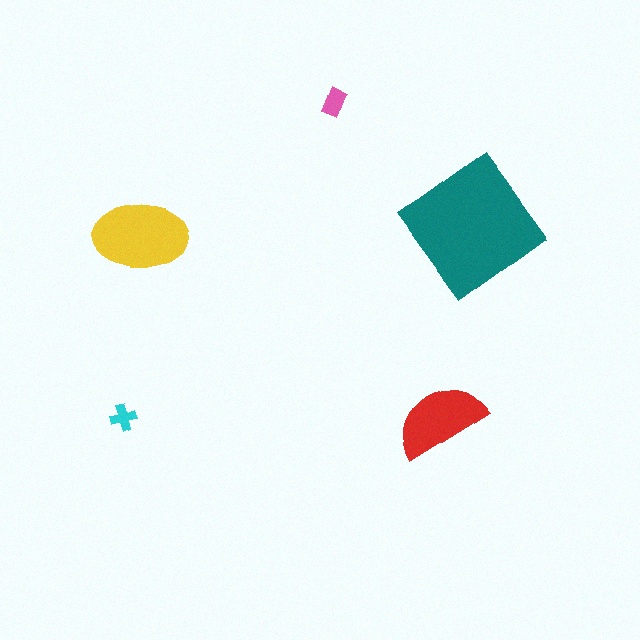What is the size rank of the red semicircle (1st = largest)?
3rd.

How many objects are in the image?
There are 5 objects in the image.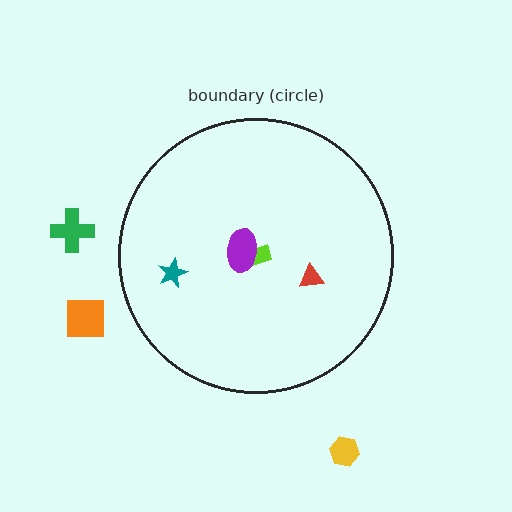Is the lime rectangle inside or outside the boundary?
Inside.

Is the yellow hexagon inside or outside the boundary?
Outside.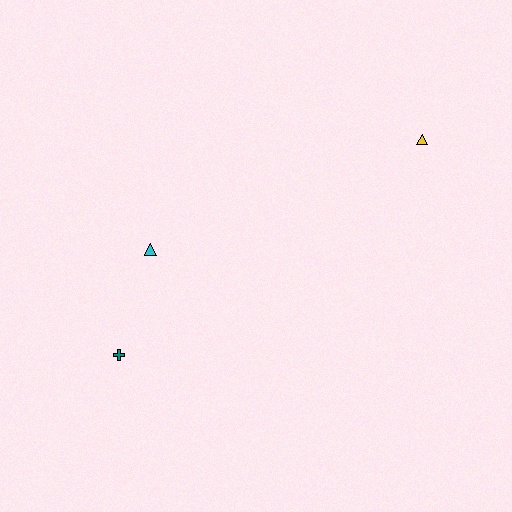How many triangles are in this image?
There are 2 triangles.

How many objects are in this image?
There are 3 objects.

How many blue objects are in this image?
There are no blue objects.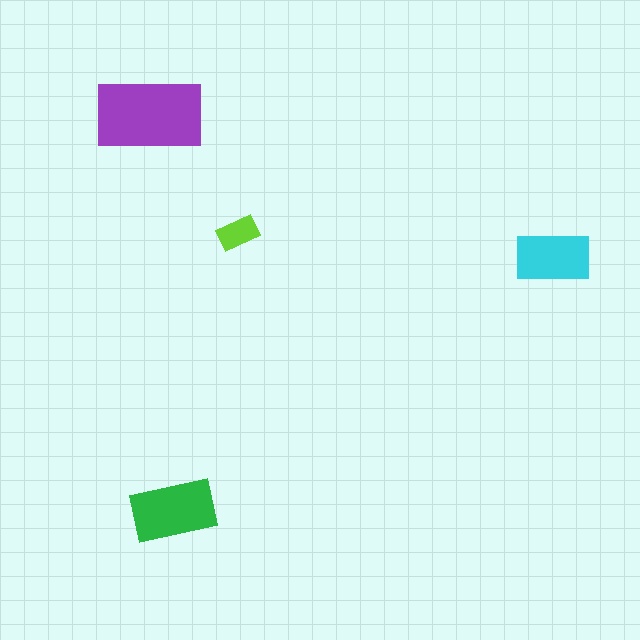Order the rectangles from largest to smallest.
the purple one, the green one, the cyan one, the lime one.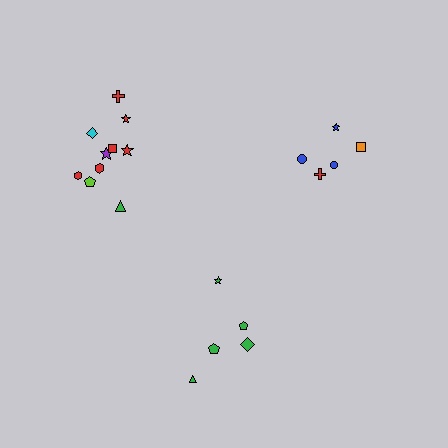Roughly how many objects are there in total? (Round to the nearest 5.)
Roughly 20 objects in total.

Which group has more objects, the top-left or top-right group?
The top-left group.